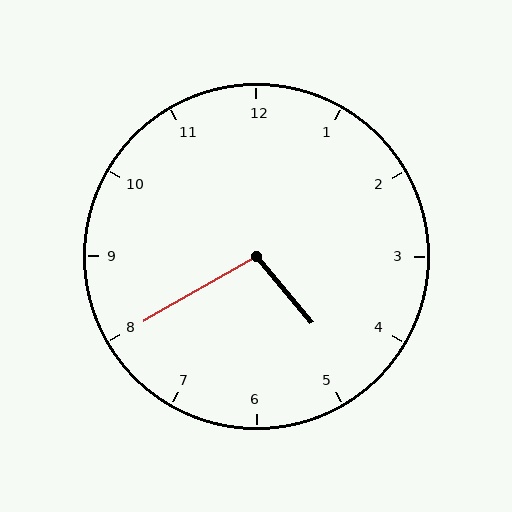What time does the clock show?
4:40.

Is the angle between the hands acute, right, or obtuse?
It is obtuse.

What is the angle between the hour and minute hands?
Approximately 100 degrees.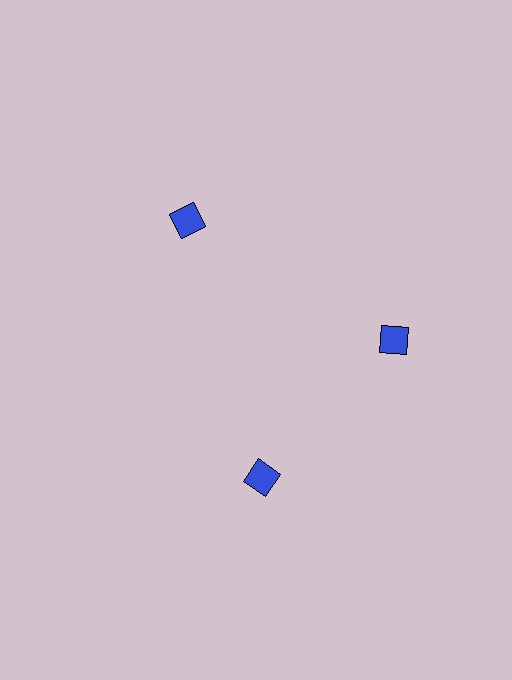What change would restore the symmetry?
The symmetry would be restored by rotating it back into even spacing with its neighbors so that all 3 diamonds sit at equal angles and equal distance from the center.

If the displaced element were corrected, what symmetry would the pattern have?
It would have 3-fold rotational symmetry — the pattern would map onto itself every 120 degrees.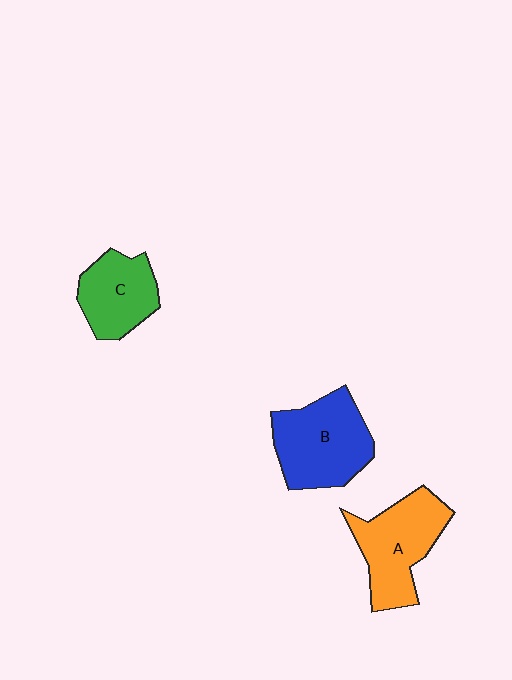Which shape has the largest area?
Shape B (blue).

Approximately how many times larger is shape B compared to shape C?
Approximately 1.4 times.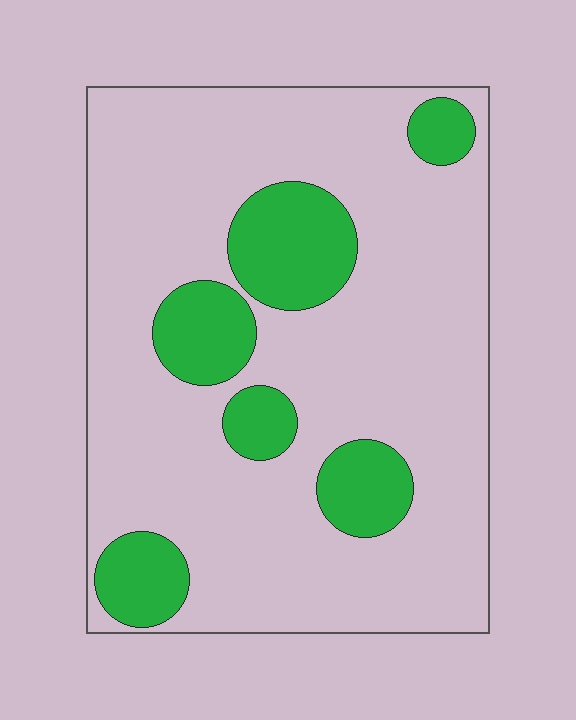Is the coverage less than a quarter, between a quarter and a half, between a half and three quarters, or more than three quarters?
Less than a quarter.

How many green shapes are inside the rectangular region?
6.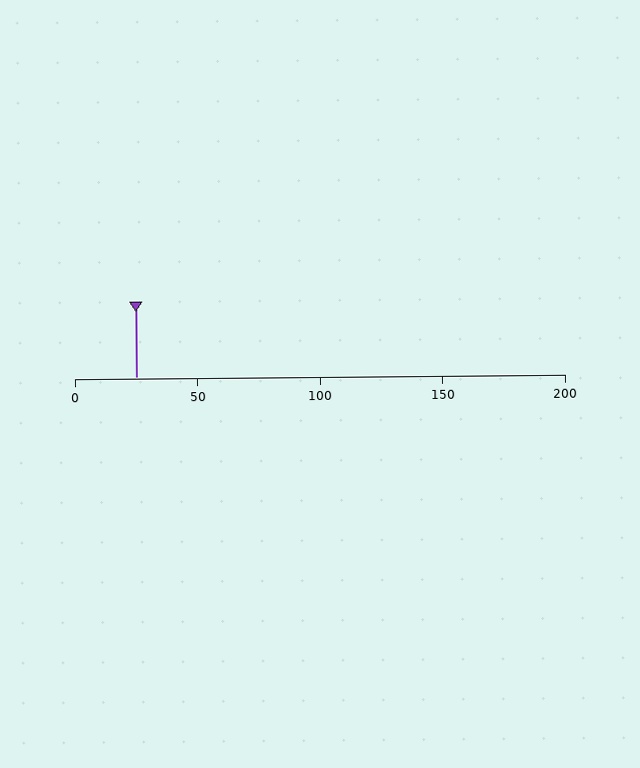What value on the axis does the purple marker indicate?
The marker indicates approximately 25.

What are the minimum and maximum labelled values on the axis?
The axis runs from 0 to 200.